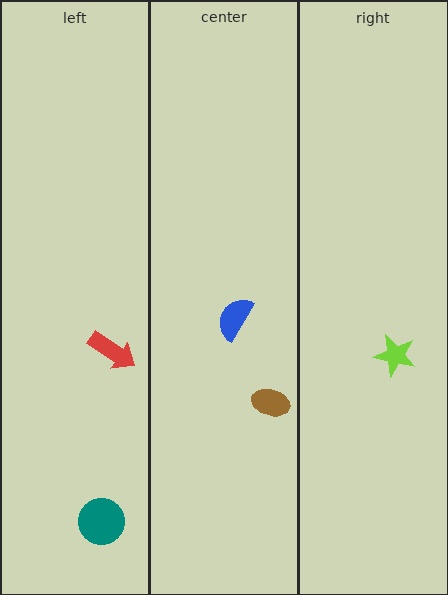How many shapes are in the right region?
1.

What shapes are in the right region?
The lime star.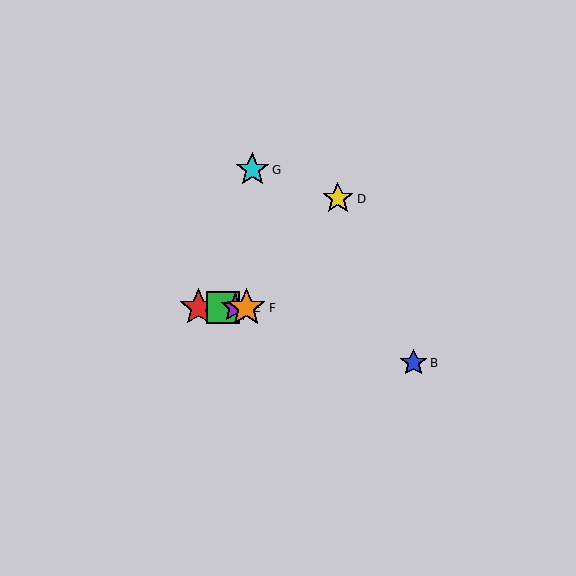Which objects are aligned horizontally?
Objects A, C, E, F are aligned horizontally.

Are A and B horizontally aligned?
No, A is at y≈308 and B is at y≈363.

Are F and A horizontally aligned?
Yes, both are at y≈308.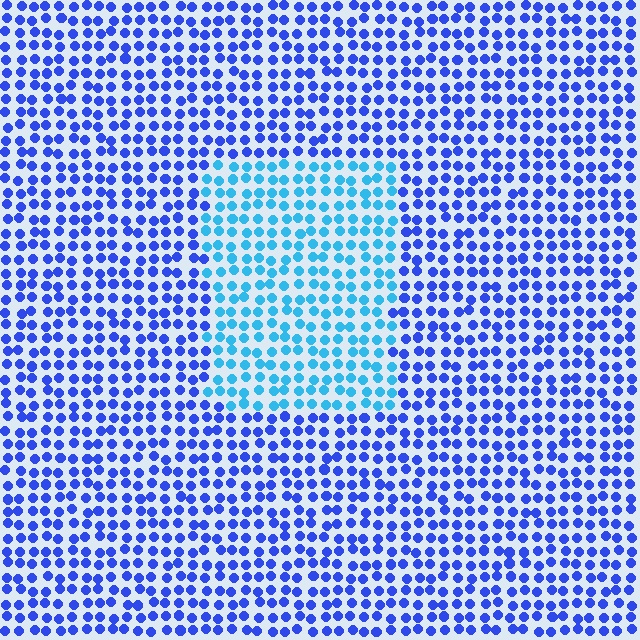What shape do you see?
I see a rectangle.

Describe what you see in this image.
The image is filled with small blue elements in a uniform arrangement. A rectangle-shaped region is visible where the elements are tinted to a slightly different hue, forming a subtle color boundary.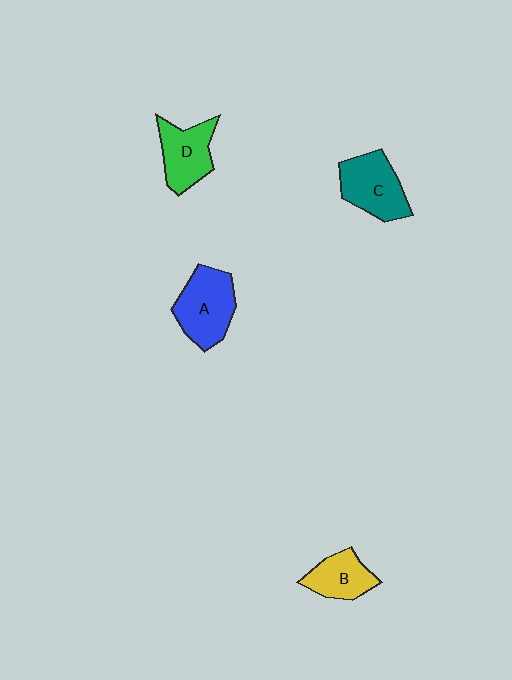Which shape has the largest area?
Shape A (blue).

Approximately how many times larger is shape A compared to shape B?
Approximately 1.5 times.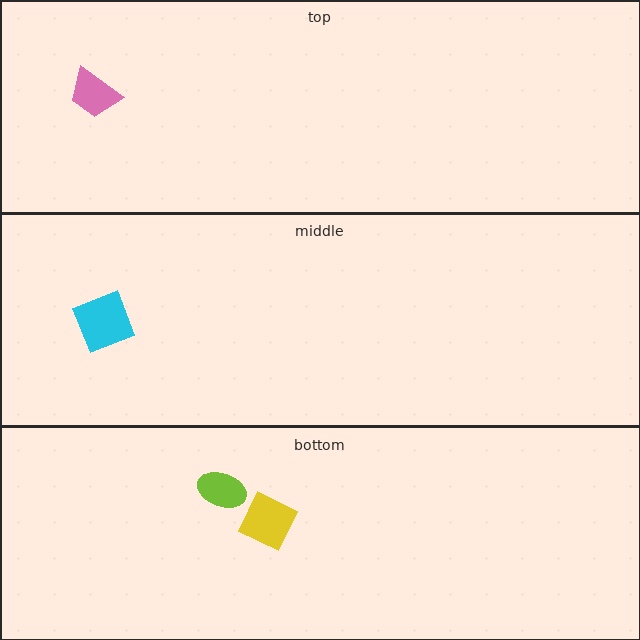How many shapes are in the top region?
1.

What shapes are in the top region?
The pink trapezoid.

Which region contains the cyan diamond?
The middle region.